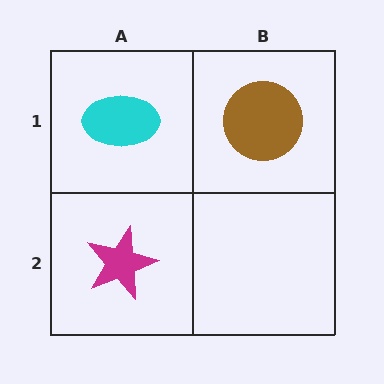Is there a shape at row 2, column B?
No, that cell is empty.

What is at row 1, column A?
A cyan ellipse.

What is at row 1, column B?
A brown circle.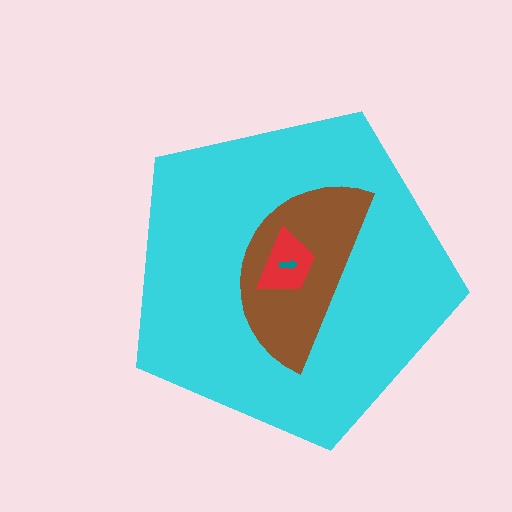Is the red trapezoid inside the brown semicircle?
Yes.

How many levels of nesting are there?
4.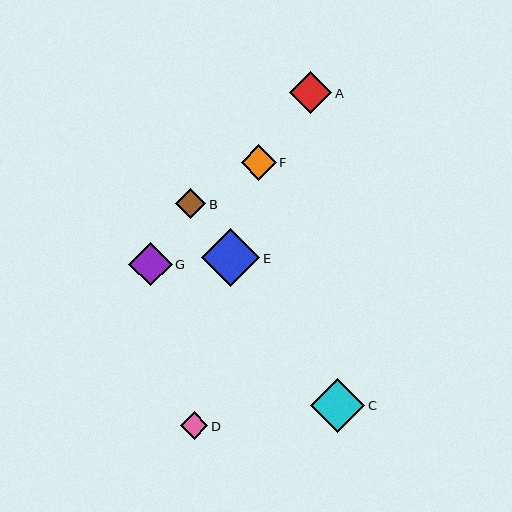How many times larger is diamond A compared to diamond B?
Diamond A is approximately 1.4 times the size of diamond B.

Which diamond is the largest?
Diamond E is the largest with a size of approximately 58 pixels.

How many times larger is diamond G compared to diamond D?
Diamond G is approximately 1.6 times the size of diamond D.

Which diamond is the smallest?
Diamond D is the smallest with a size of approximately 28 pixels.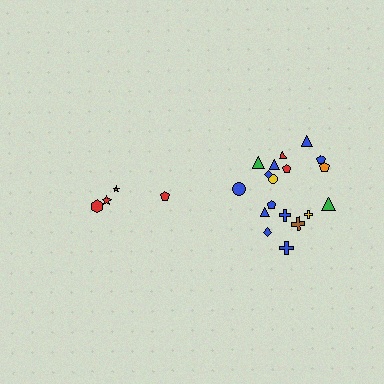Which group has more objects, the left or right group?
The right group.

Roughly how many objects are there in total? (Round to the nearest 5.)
Roughly 20 objects in total.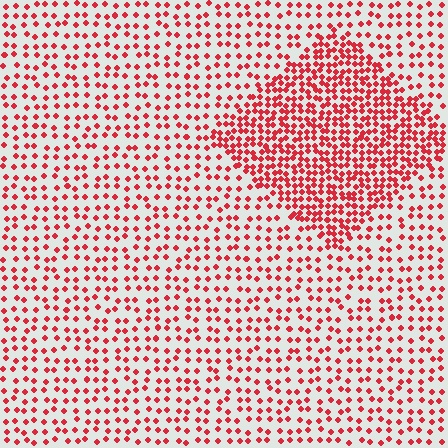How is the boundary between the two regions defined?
The boundary is defined by a change in element density (approximately 2.2x ratio). All elements are the same color, size, and shape.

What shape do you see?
I see a diamond.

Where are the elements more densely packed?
The elements are more densely packed inside the diamond boundary.